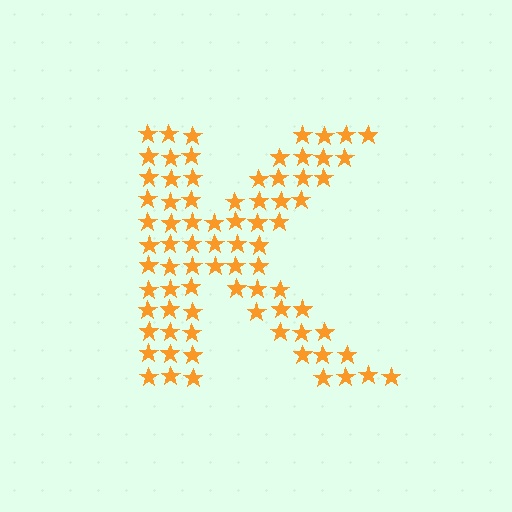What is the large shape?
The large shape is the letter K.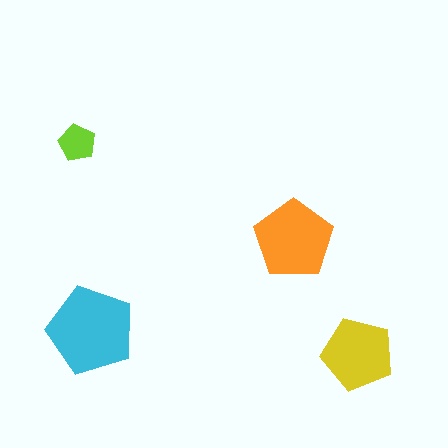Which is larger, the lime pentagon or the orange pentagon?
The orange one.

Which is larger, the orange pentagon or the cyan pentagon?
The cyan one.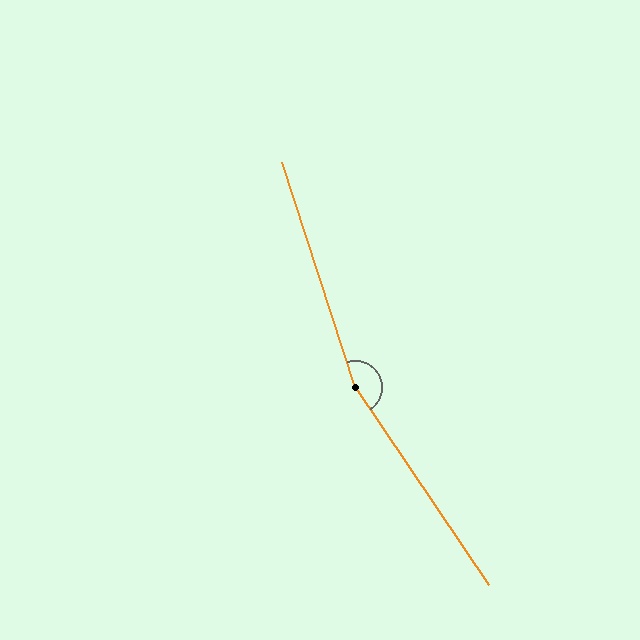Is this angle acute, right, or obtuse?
It is obtuse.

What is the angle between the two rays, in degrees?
Approximately 164 degrees.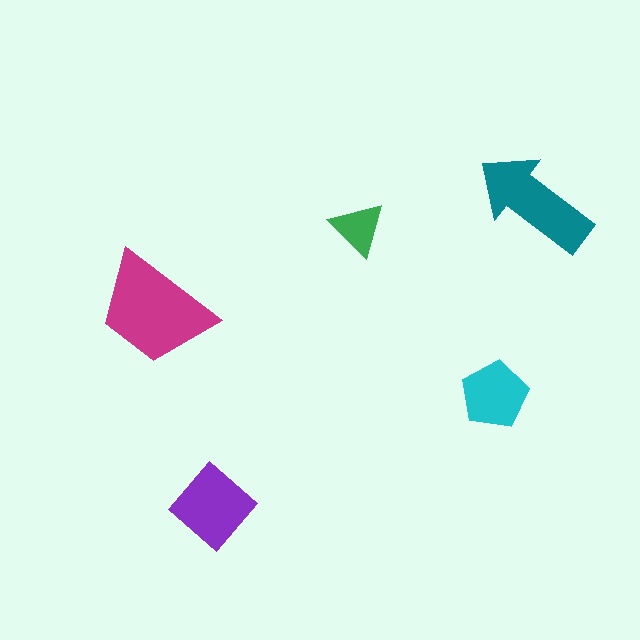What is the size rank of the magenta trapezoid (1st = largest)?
1st.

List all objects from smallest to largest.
The green triangle, the cyan pentagon, the purple diamond, the teal arrow, the magenta trapezoid.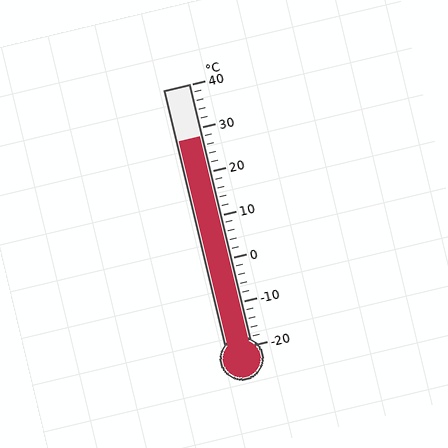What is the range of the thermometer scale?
The thermometer scale ranges from -20°C to 40°C.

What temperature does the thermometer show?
The thermometer shows approximately 28°C.